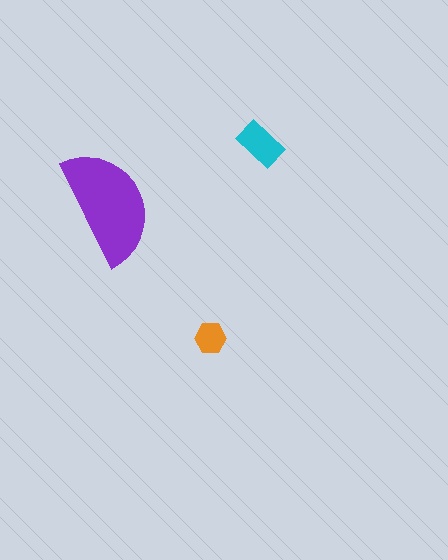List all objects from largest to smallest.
The purple semicircle, the cyan rectangle, the orange hexagon.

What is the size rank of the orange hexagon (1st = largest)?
3rd.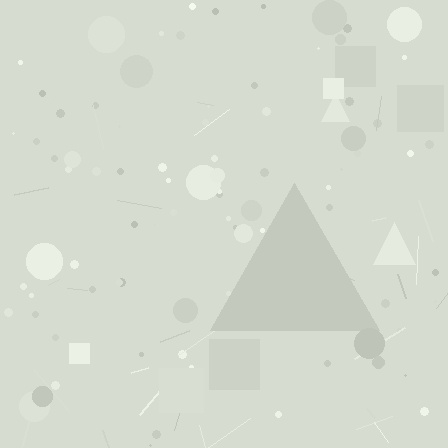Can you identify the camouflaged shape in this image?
The camouflaged shape is a triangle.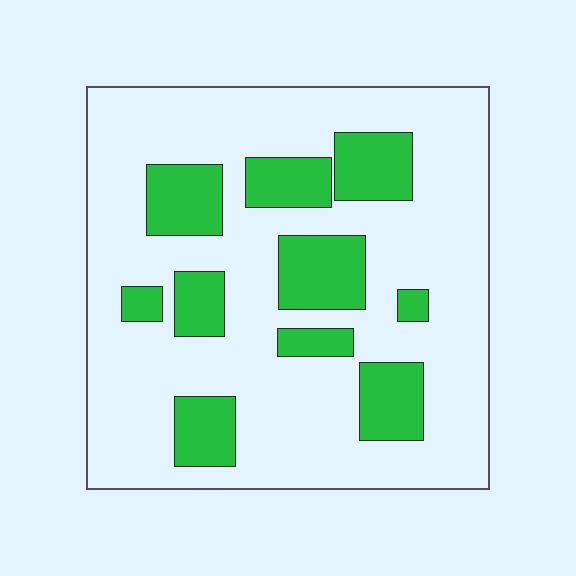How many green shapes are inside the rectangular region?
10.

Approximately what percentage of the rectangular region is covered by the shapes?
Approximately 25%.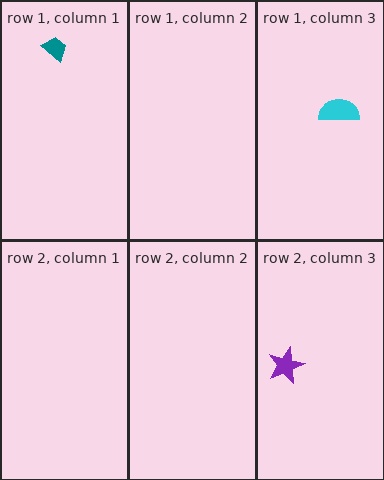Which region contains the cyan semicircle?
The row 1, column 3 region.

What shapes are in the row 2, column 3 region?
The purple star.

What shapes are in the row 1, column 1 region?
The teal trapezoid.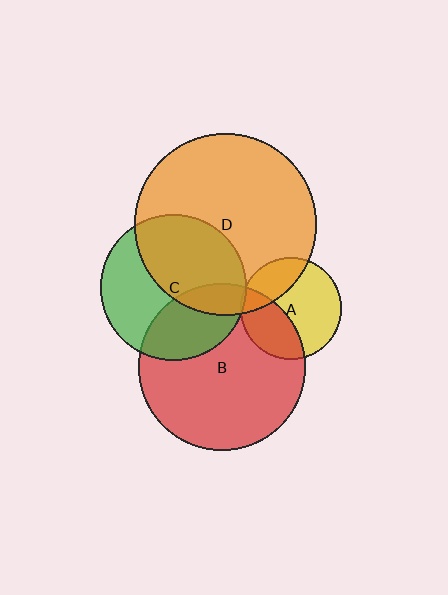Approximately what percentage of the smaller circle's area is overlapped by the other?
Approximately 25%.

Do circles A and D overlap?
Yes.